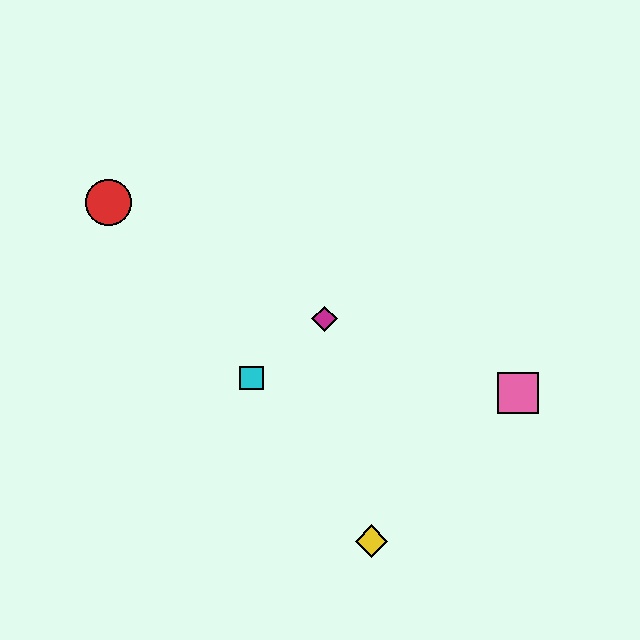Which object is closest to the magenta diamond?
The cyan square is closest to the magenta diamond.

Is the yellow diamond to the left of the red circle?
No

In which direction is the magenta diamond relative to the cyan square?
The magenta diamond is to the right of the cyan square.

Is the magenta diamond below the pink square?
No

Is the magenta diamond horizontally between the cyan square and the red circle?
No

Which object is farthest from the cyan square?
The pink square is farthest from the cyan square.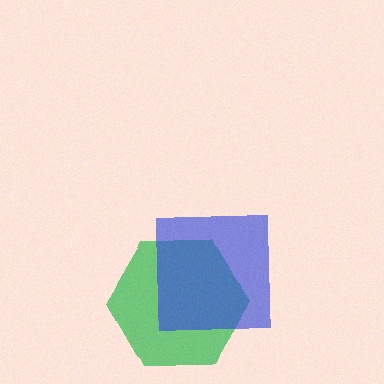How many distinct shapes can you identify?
There are 2 distinct shapes: a green hexagon, a blue square.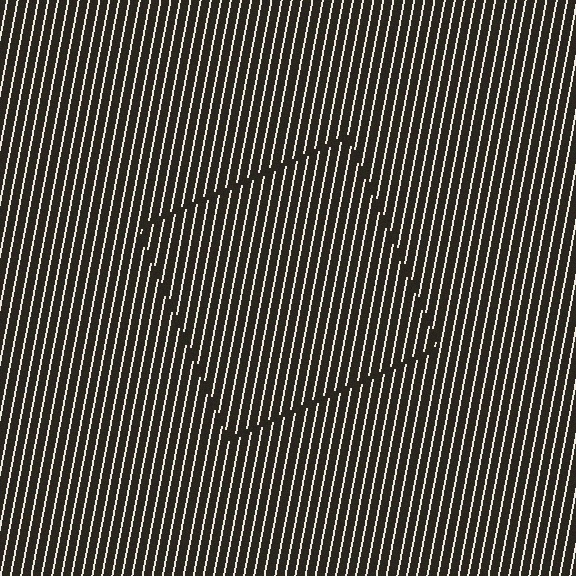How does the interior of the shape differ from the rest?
The interior of the shape contains the same grating, shifted by half a period — the contour is defined by the phase discontinuity where line-ends from the inner and outer gratings abut.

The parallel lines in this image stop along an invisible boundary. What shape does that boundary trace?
An illusory square. The interior of the shape contains the same grating, shifted by half a period — the contour is defined by the phase discontinuity where line-ends from the inner and outer gratings abut.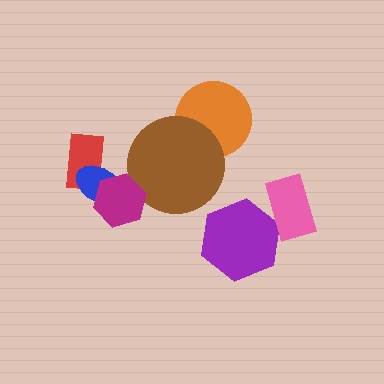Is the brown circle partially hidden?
Yes, it is partially covered by another shape.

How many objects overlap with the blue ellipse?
2 objects overlap with the blue ellipse.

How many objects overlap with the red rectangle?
1 object overlaps with the red rectangle.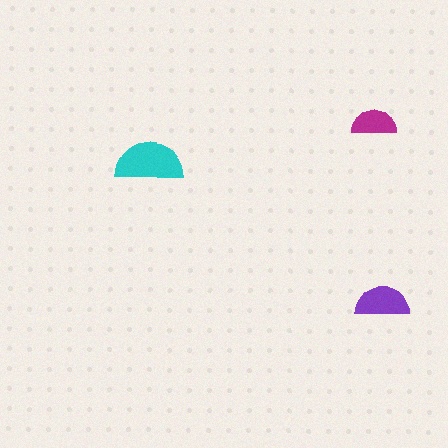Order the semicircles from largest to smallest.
the cyan one, the purple one, the magenta one.